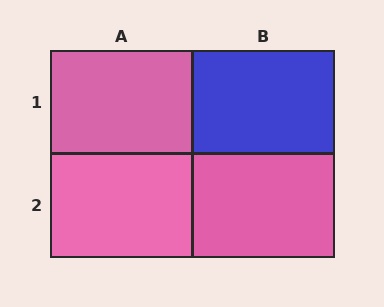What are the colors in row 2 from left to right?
Pink, pink.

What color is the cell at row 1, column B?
Blue.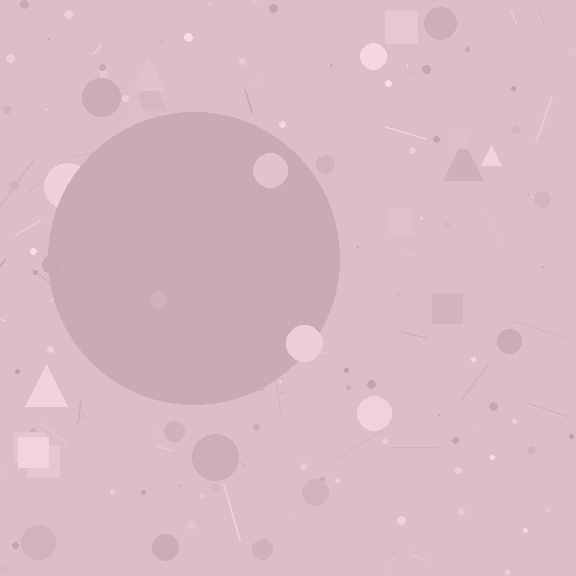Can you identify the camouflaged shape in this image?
The camouflaged shape is a circle.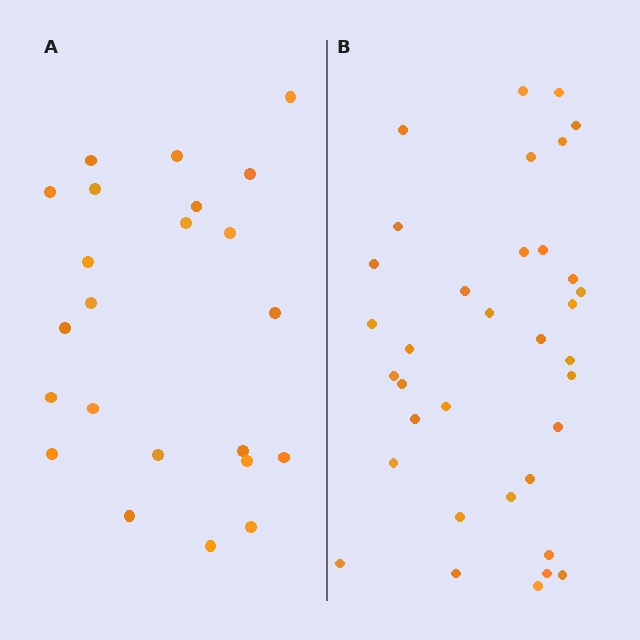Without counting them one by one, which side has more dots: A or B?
Region B (the right region) has more dots.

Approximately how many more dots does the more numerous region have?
Region B has roughly 12 or so more dots than region A.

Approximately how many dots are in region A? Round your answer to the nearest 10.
About 20 dots. (The exact count is 23, which rounds to 20.)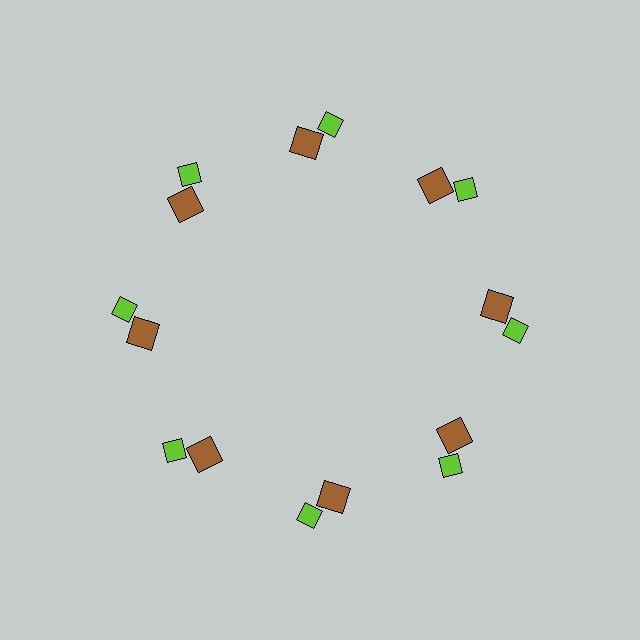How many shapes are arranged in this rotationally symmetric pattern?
There are 16 shapes, arranged in 8 groups of 2.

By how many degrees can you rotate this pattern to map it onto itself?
The pattern maps onto itself every 45 degrees of rotation.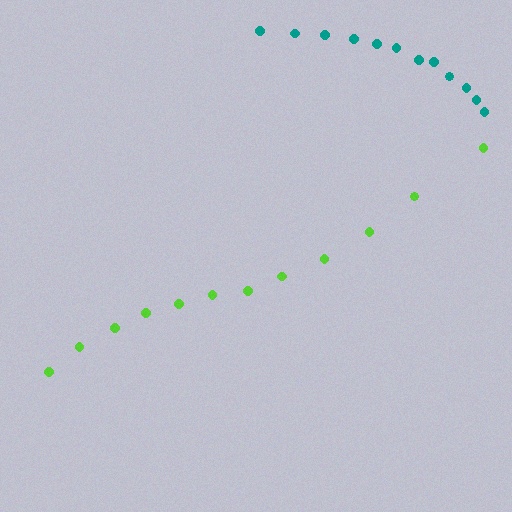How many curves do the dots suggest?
There are 2 distinct paths.